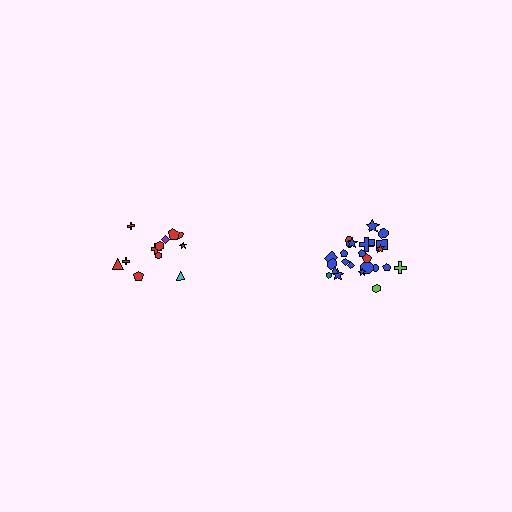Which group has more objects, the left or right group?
The right group.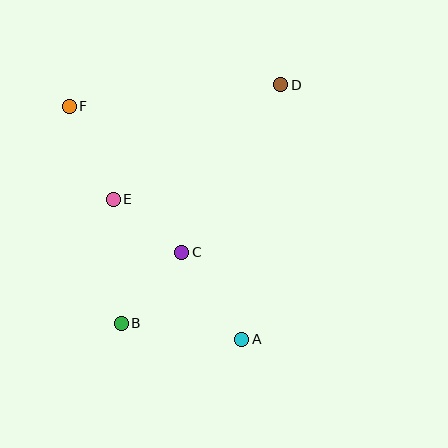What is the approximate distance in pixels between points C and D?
The distance between C and D is approximately 195 pixels.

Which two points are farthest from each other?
Points A and F are farthest from each other.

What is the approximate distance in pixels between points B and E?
The distance between B and E is approximately 124 pixels.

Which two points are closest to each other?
Points C and E are closest to each other.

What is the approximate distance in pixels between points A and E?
The distance between A and E is approximately 190 pixels.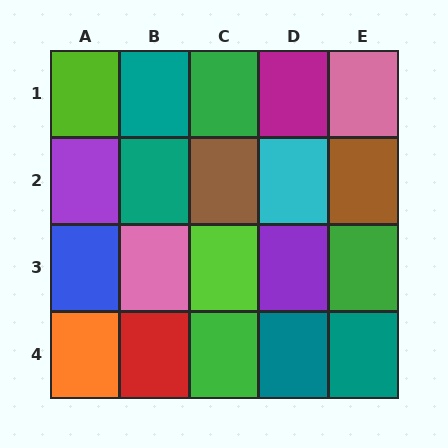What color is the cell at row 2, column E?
Brown.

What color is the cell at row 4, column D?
Teal.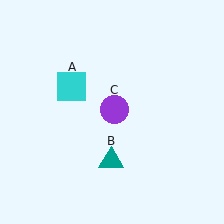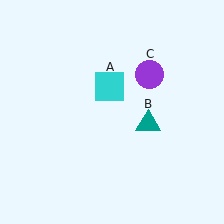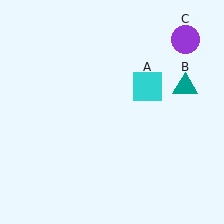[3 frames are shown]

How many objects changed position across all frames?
3 objects changed position: cyan square (object A), teal triangle (object B), purple circle (object C).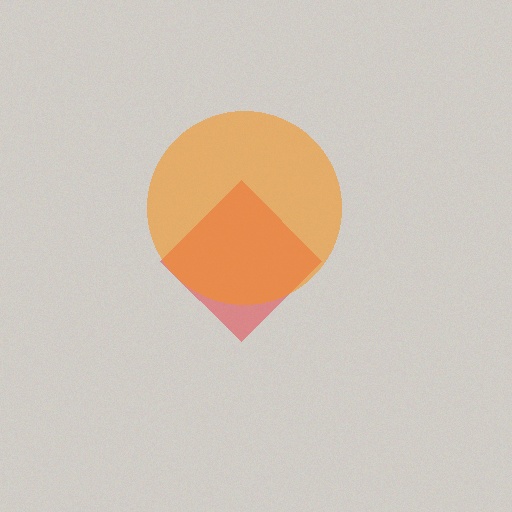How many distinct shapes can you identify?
There are 2 distinct shapes: a red diamond, an orange circle.